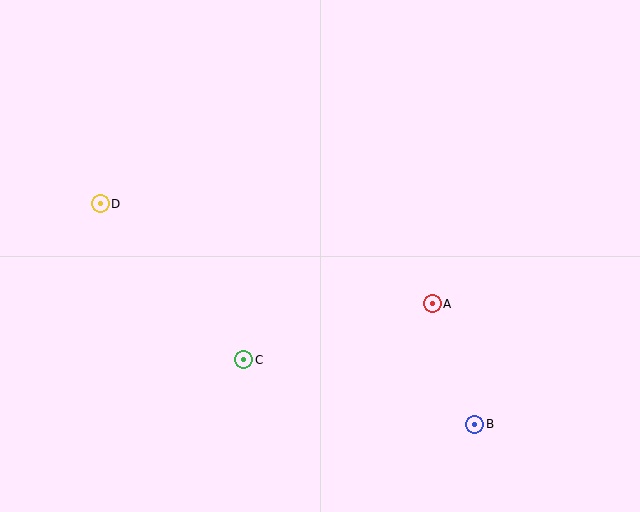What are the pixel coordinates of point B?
Point B is at (475, 424).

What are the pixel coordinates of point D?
Point D is at (100, 204).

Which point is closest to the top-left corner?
Point D is closest to the top-left corner.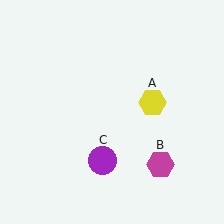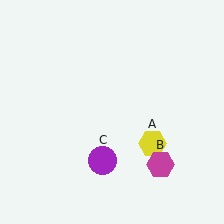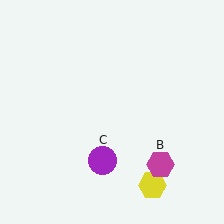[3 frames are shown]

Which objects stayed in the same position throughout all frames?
Magenta hexagon (object B) and purple circle (object C) remained stationary.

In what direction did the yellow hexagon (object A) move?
The yellow hexagon (object A) moved down.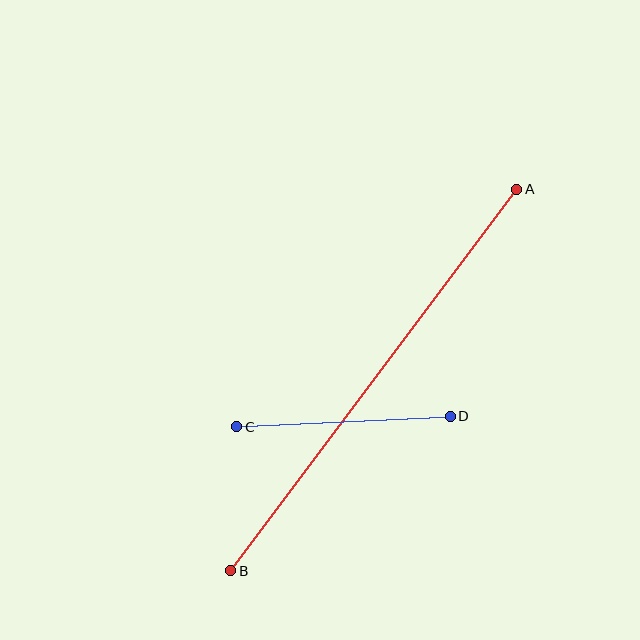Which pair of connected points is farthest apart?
Points A and B are farthest apart.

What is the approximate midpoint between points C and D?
The midpoint is at approximately (344, 422) pixels.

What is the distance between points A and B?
The distance is approximately 477 pixels.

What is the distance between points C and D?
The distance is approximately 214 pixels.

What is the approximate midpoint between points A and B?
The midpoint is at approximately (374, 380) pixels.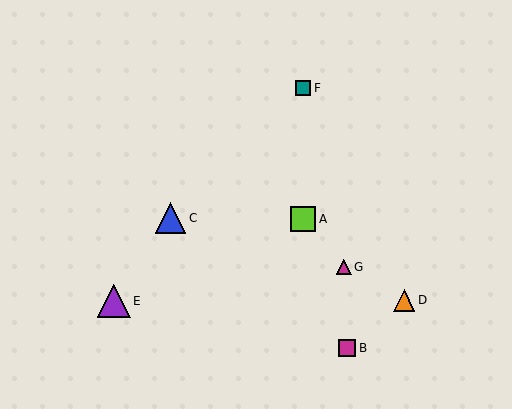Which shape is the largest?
The purple triangle (labeled E) is the largest.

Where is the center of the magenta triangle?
The center of the magenta triangle is at (344, 267).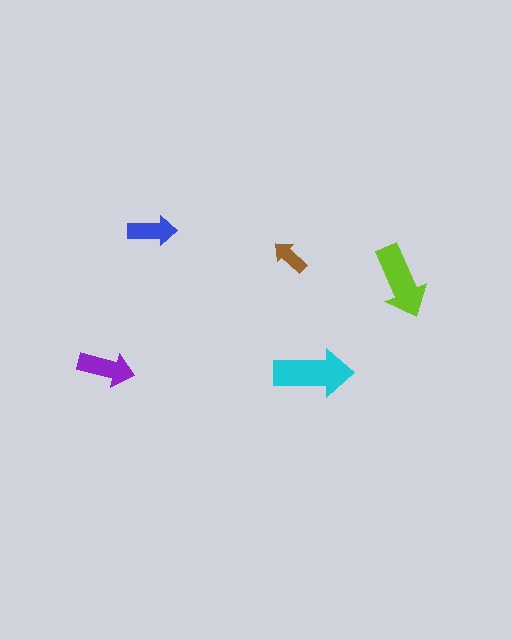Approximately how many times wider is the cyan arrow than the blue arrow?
About 1.5 times wider.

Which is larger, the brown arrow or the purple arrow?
The purple one.